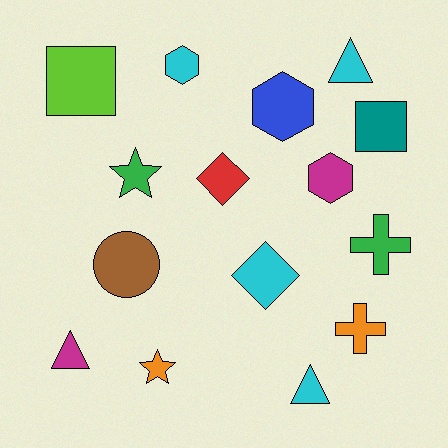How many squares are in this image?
There are 2 squares.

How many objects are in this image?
There are 15 objects.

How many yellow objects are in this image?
There are no yellow objects.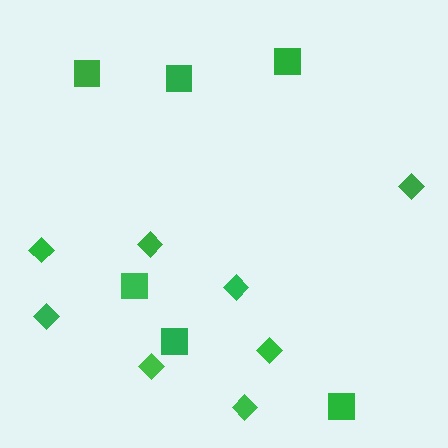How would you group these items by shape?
There are 2 groups: one group of squares (6) and one group of diamonds (8).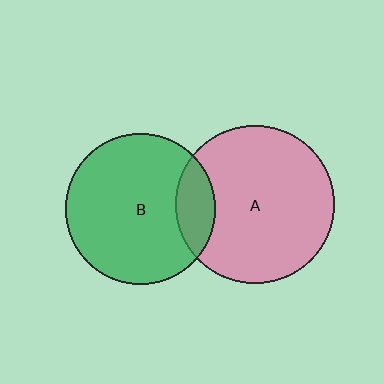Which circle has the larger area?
Circle A (pink).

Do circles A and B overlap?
Yes.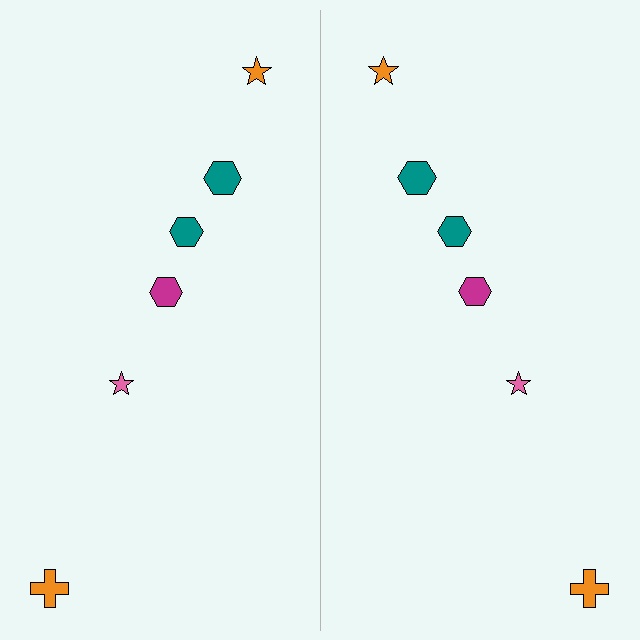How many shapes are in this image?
There are 12 shapes in this image.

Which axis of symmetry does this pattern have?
The pattern has a vertical axis of symmetry running through the center of the image.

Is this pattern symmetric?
Yes, this pattern has bilateral (reflection) symmetry.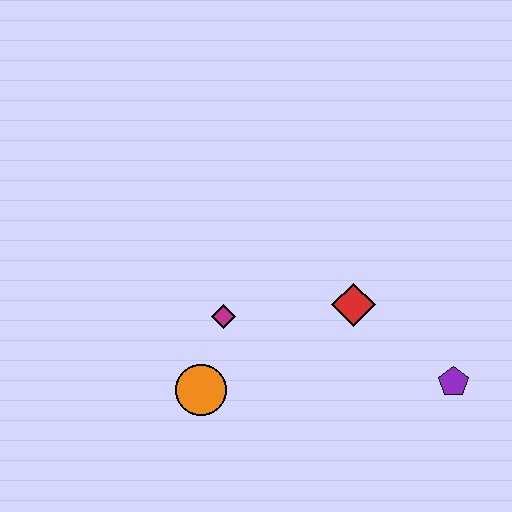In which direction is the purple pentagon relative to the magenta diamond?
The purple pentagon is to the right of the magenta diamond.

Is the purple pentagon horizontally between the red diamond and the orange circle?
No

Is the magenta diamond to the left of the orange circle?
No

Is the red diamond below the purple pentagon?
No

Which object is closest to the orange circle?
The magenta diamond is closest to the orange circle.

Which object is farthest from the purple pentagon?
The orange circle is farthest from the purple pentagon.